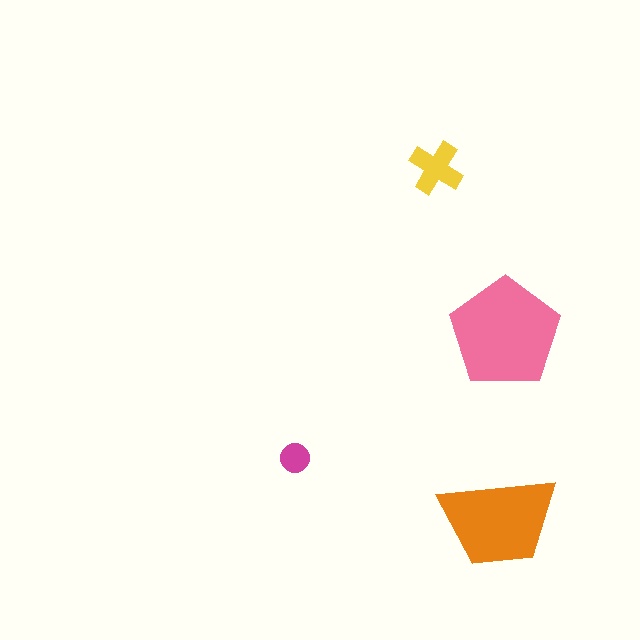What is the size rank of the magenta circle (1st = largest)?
4th.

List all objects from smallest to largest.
The magenta circle, the yellow cross, the orange trapezoid, the pink pentagon.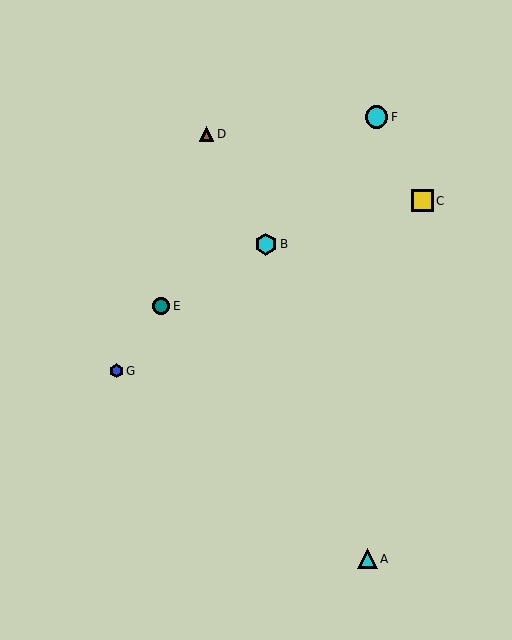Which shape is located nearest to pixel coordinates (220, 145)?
The brown triangle (labeled D) at (206, 134) is nearest to that location.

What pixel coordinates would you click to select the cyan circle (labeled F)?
Click at (377, 117) to select the cyan circle F.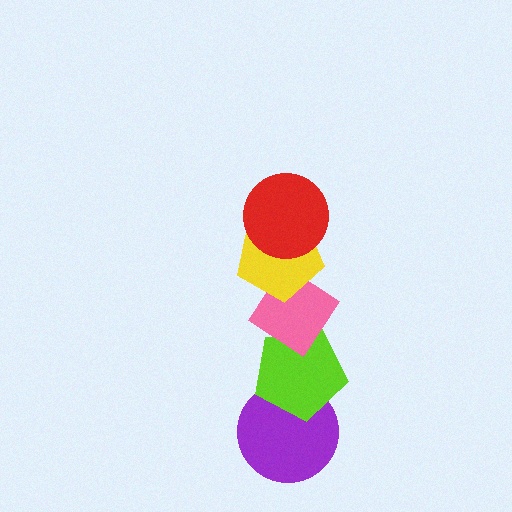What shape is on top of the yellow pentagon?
The red circle is on top of the yellow pentagon.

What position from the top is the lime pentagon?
The lime pentagon is 4th from the top.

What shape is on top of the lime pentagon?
The pink diamond is on top of the lime pentagon.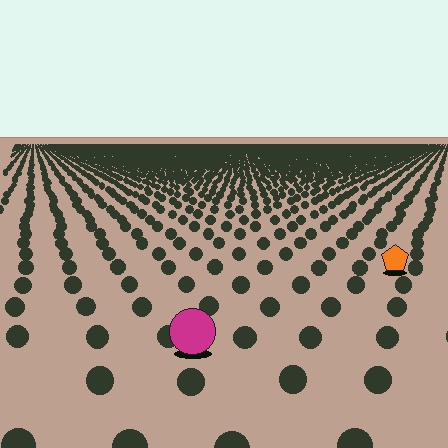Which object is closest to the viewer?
The magenta circle is closest. The texture marks near it are larger and more spread out.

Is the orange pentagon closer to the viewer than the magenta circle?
No. The magenta circle is closer — you can tell from the texture gradient: the ground texture is coarser near it.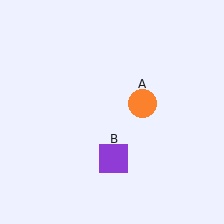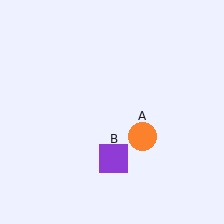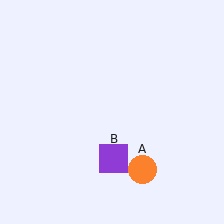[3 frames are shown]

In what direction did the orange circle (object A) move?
The orange circle (object A) moved down.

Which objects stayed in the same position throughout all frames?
Purple square (object B) remained stationary.